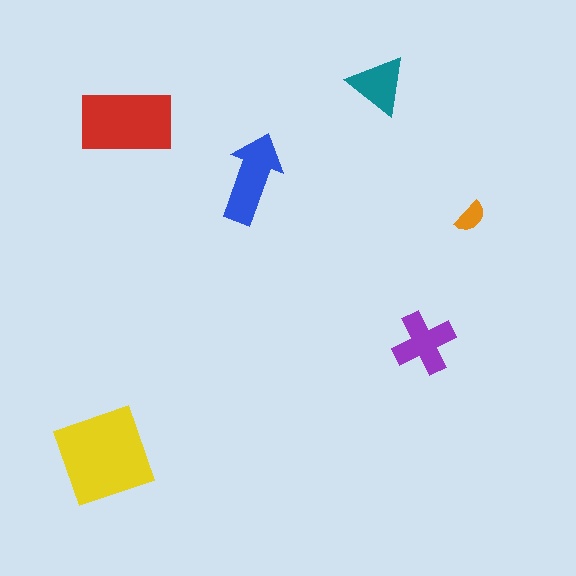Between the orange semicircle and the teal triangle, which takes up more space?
The teal triangle.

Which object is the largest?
The yellow diamond.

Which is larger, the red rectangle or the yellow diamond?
The yellow diamond.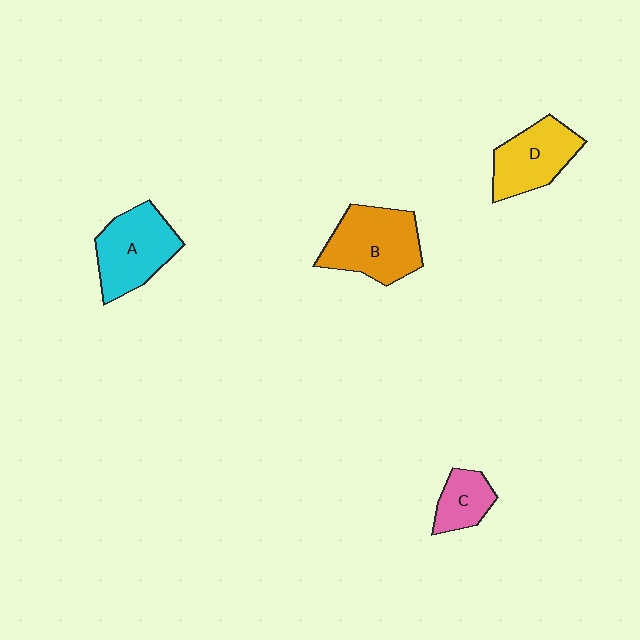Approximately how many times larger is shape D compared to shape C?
Approximately 1.7 times.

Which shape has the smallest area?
Shape C (pink).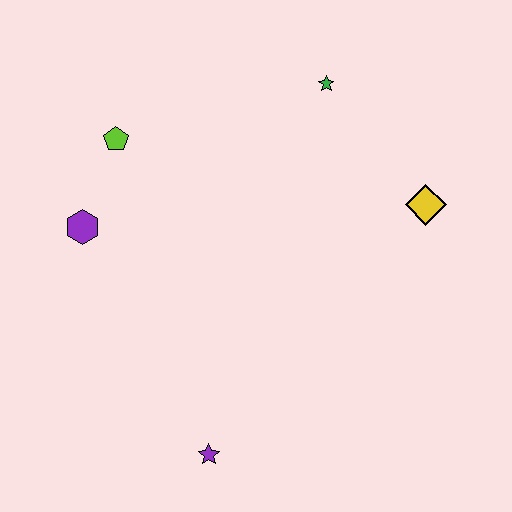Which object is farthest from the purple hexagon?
The yellow diamond is farthest from the purple hexagon.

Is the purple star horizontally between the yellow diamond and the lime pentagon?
Yes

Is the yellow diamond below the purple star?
No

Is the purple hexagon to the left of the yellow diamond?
Yes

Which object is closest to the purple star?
The purple hexagon is closest to the purple star.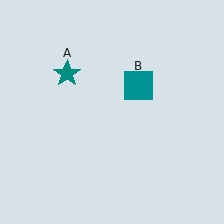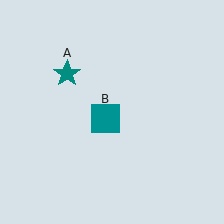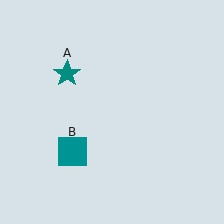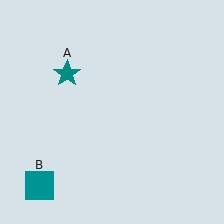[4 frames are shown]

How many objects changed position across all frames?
1 object changed position: teal square (object B).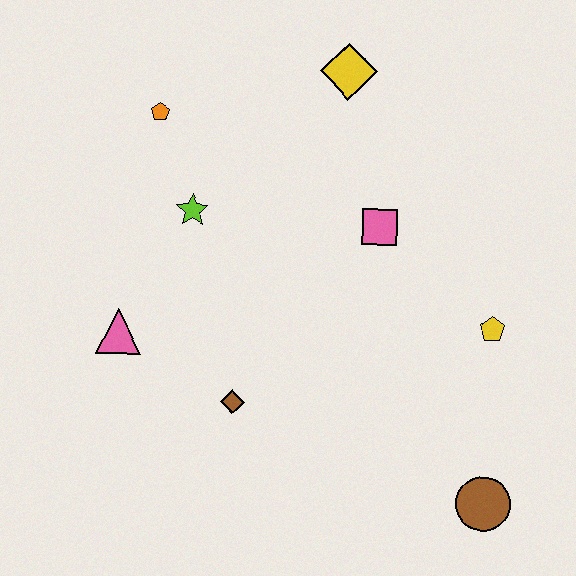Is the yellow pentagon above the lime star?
No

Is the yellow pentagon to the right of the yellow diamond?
Yes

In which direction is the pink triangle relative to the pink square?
The pink triangle is to the left of the pink square.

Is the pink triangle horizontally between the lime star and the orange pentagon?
No